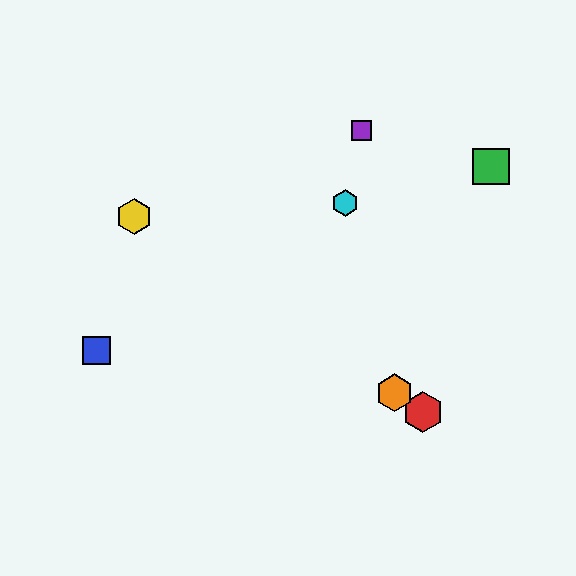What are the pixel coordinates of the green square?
The green square is at (491, 167).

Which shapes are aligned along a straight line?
The red hexagon, the yellow hexagon, the orange hexagon are aligned along a straight line.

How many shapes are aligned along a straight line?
3 shapes (the red hexagon, the yellow hexagon, the orange hexagon) are aligned along a straight line.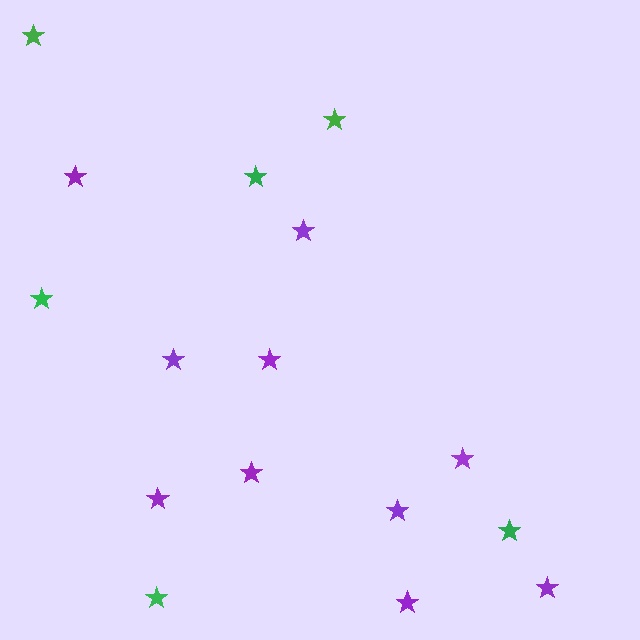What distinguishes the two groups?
There are 2 groups: one group of purple stars (10) and one group of green stars (6).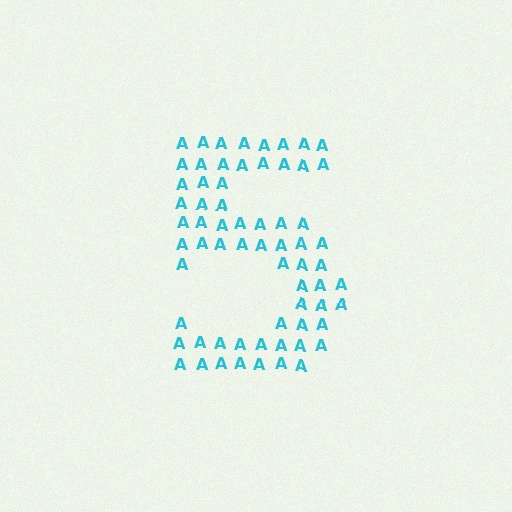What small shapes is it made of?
It is made of small letter A's.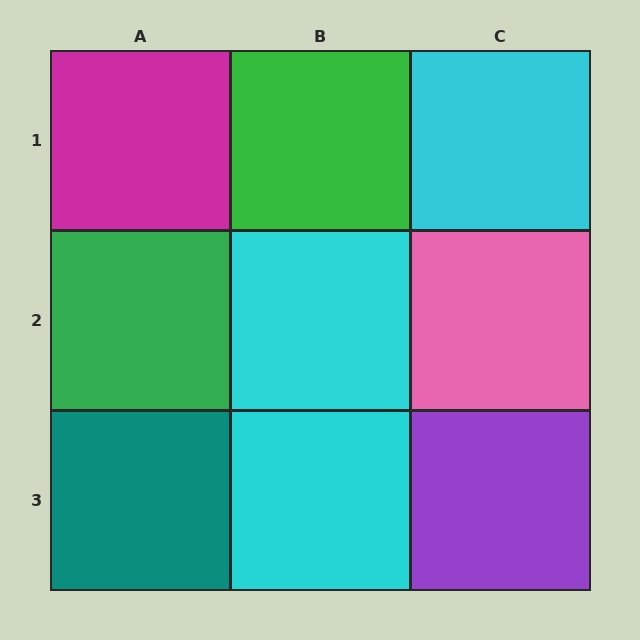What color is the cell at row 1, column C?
Cyan.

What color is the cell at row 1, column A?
Magenta.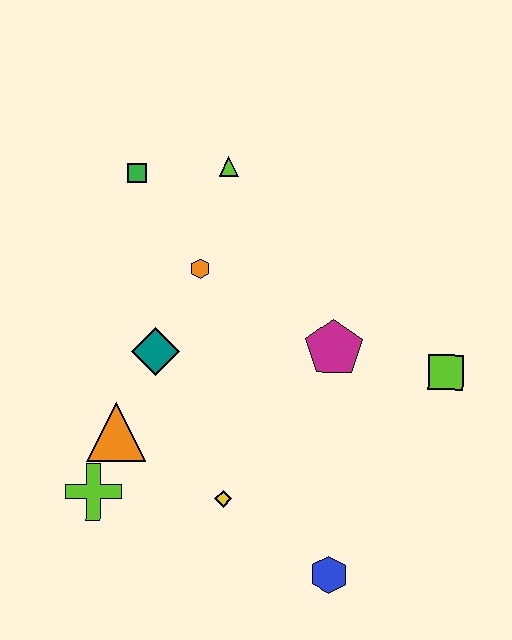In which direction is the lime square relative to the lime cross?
The lime square is to the right of the lime cross.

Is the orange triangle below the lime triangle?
Yes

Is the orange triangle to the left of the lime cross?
No